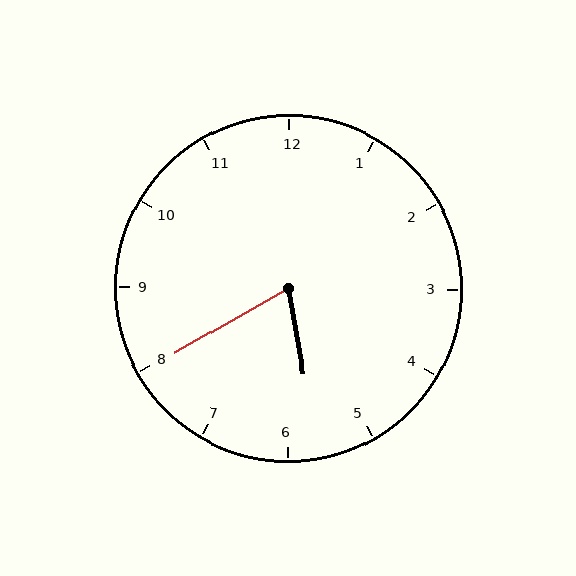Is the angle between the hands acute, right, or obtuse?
It is acute.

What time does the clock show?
5:40.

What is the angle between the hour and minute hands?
Approximately 70 degrees.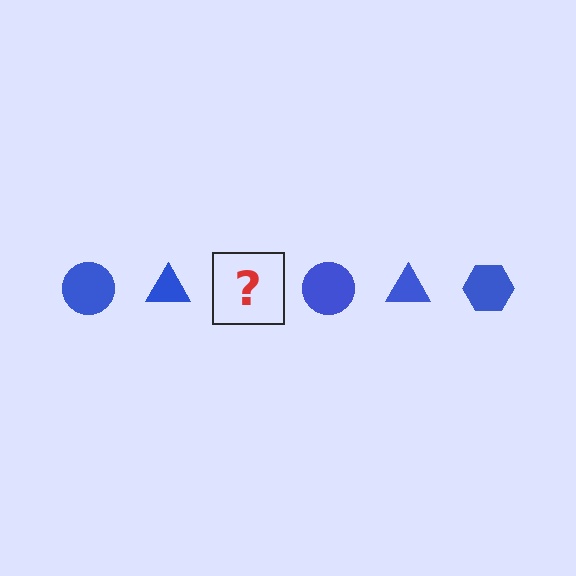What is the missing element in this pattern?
The missing element is a blue hexagon.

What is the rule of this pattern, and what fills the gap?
The rule is that the pattern cycles through circle, triangle, hexagon shapes in blue. The gap should be filled with a blue hexagon.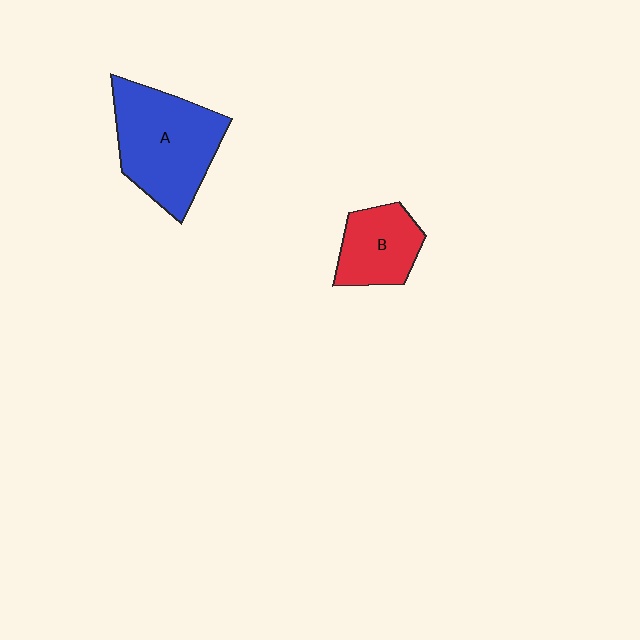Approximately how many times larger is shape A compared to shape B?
Approximately 1.8 times.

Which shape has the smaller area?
Shape B (red).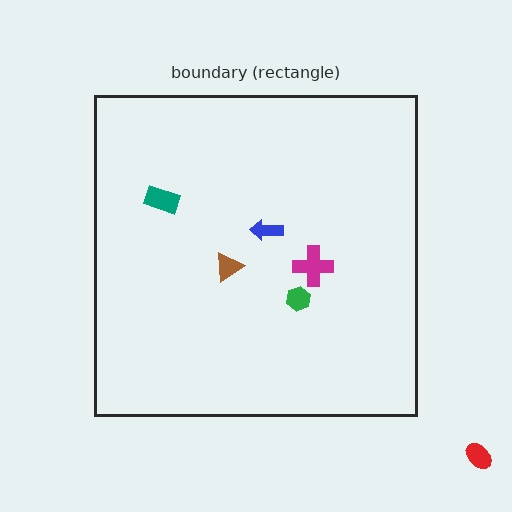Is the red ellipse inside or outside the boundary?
Outside.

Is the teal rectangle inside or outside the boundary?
Inside.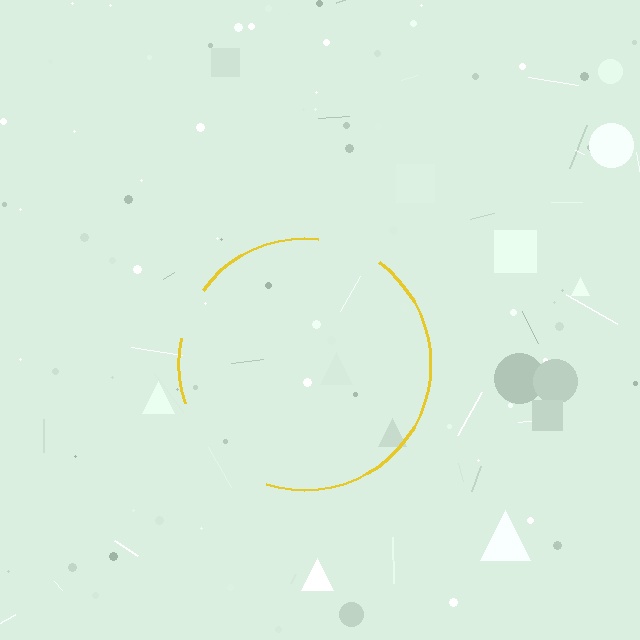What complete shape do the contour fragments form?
The contour fragments form a circle.